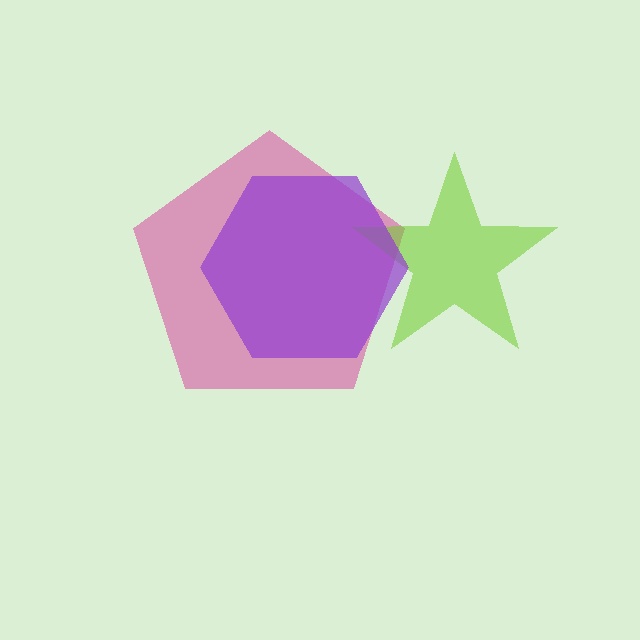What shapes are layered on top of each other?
The layered shapes are: a pink pentagon, a lime star, a purple hexagon.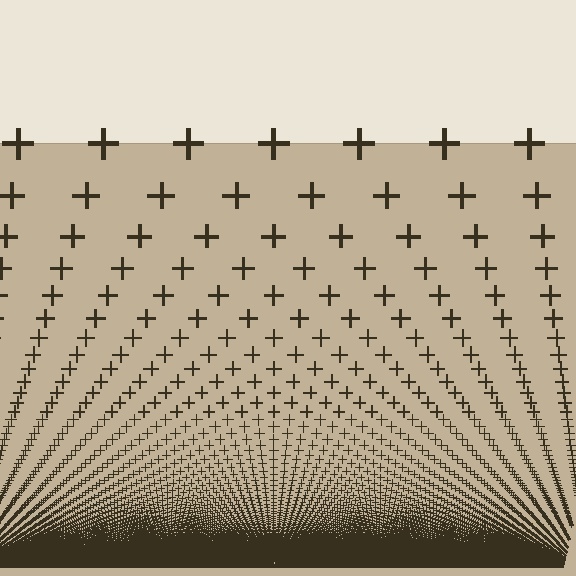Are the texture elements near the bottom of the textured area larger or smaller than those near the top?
Smaller. The gradient is inverted — elements near the bottom are smaller and denser.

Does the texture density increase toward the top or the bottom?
Density increases toward the bottom.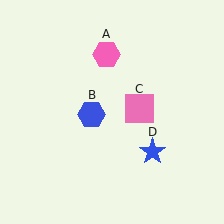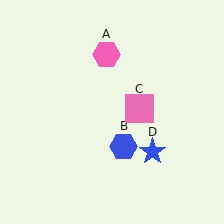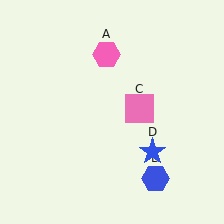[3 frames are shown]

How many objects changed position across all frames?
1 object changed position: blue hexagon (object B).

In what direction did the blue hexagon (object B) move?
The blue hexagon (object B) moved down and to the right.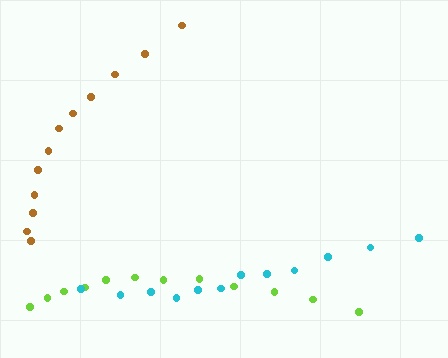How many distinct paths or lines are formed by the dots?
There are 3 distinct paths.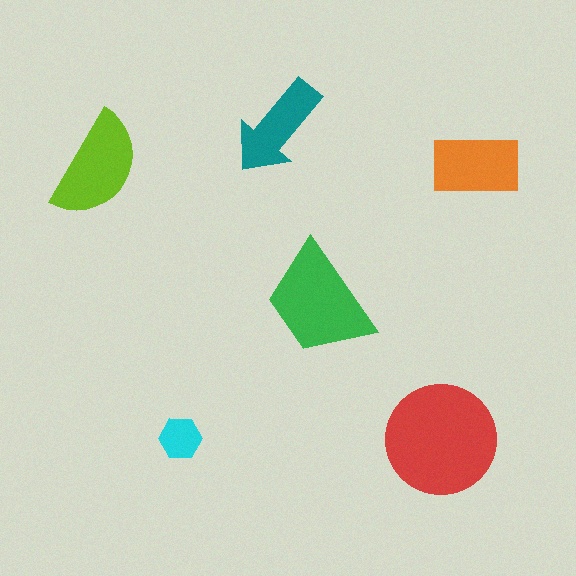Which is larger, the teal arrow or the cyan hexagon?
The teal arrow.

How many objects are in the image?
There are 6 objects in the image.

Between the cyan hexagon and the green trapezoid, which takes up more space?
The green trapezoid.